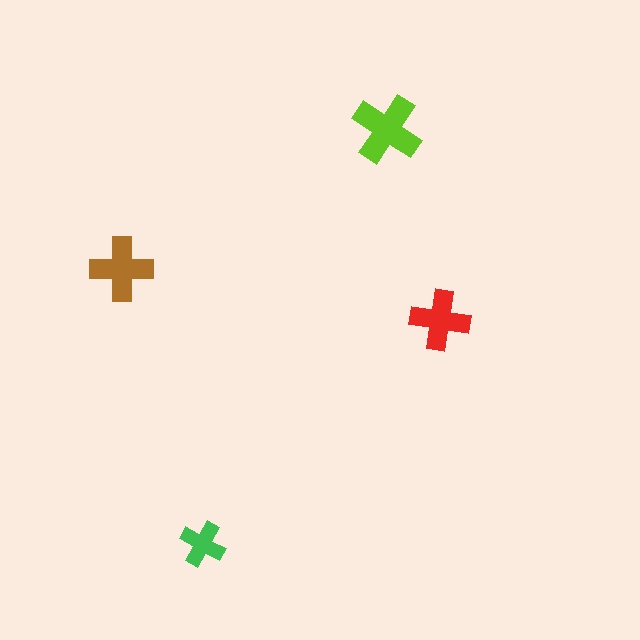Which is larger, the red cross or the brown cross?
The brown one.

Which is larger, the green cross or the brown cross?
The brown one.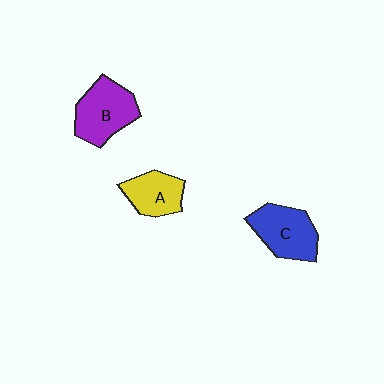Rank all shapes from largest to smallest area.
From largest to smallest: B (purple), C (blue), A (yellow).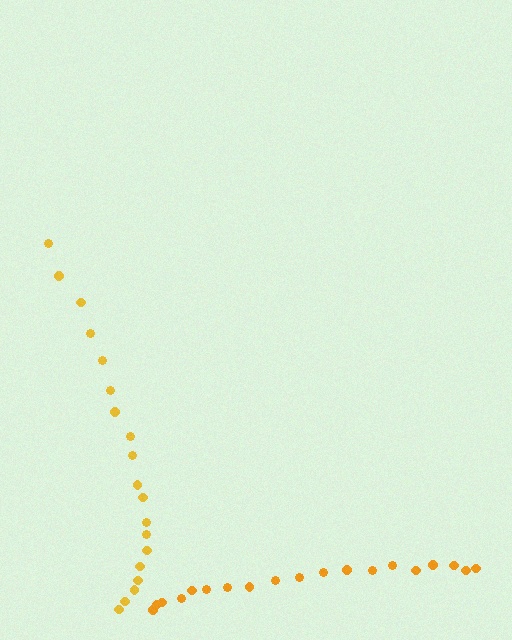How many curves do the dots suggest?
There are 2 distinct paths.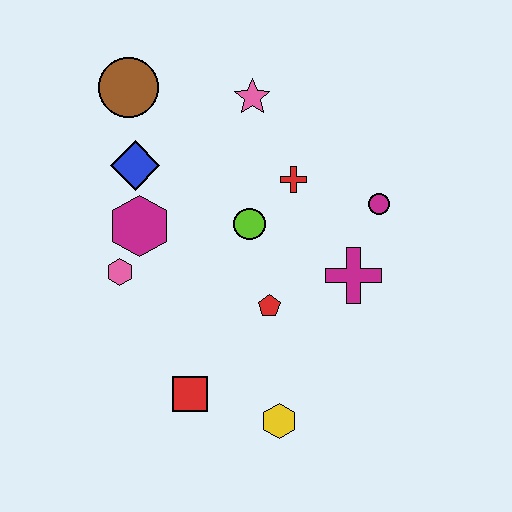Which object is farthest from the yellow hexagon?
The brown circle is farthest from the yellow hexagon.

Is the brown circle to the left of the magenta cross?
Yes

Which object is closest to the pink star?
The red cross is closest to the pink star.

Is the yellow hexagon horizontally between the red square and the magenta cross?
Yes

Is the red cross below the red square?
No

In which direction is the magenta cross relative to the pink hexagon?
The magenta cross is to the right of the pink hexagon.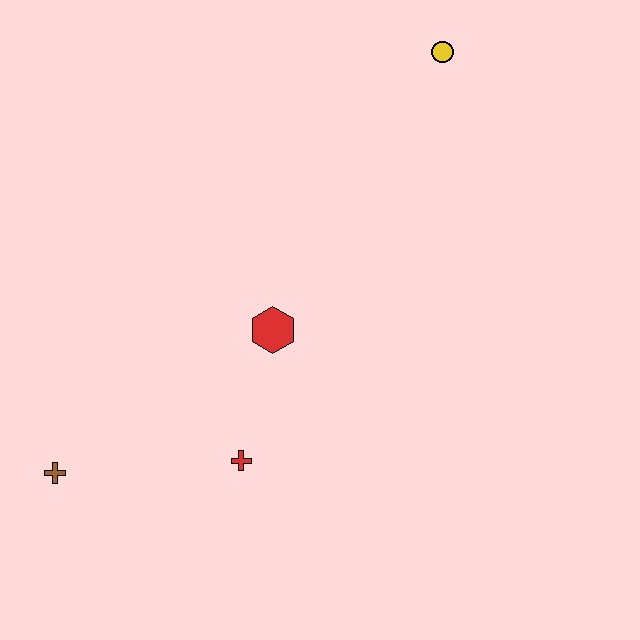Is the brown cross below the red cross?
Yes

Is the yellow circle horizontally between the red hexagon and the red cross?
No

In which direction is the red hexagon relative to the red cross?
The red hexagon is above the red cross.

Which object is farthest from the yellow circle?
The brown cross is farthest from the yellow circle.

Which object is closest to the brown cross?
The red cross is closest to the brown cross.